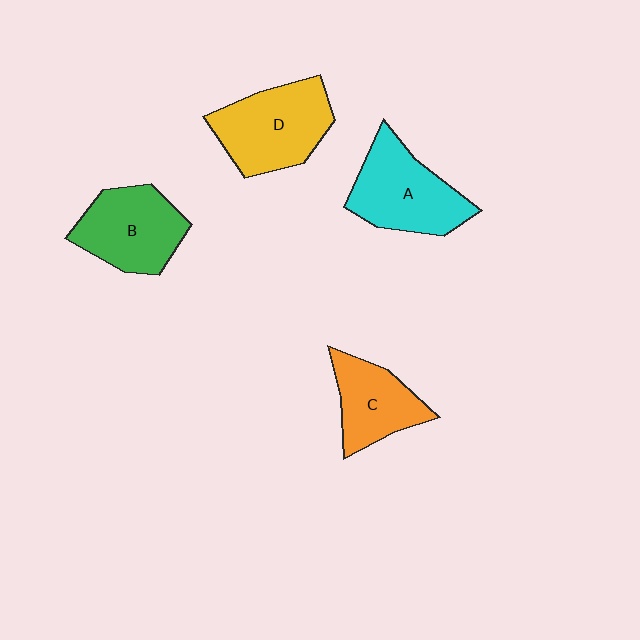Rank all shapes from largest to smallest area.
From largest to smallest: D (yellow), A (cyan), B (green), C (orange).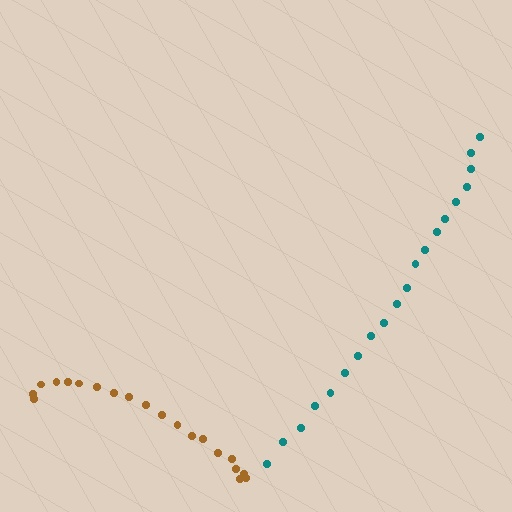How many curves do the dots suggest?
There are 2 distinct paths.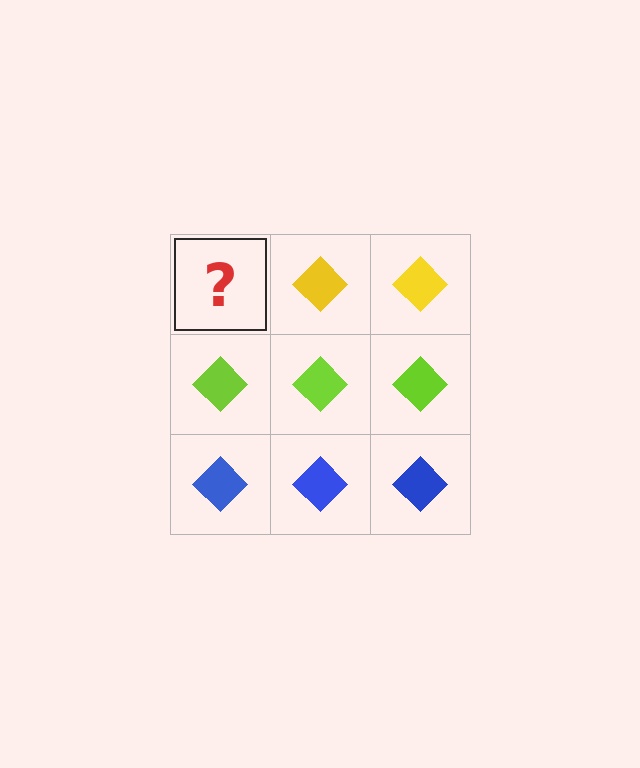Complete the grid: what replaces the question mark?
The question mark should be replaced with a yellow diamond.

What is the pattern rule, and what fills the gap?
The rule is that each row has a consistent color. The gap should be filled with a yellow diamond.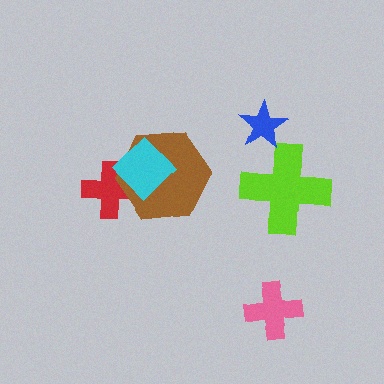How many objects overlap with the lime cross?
0 objects overlap with the lime cross.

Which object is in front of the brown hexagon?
The cyan diamond is in front of the brown hexagon.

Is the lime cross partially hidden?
No, no other shape covers it.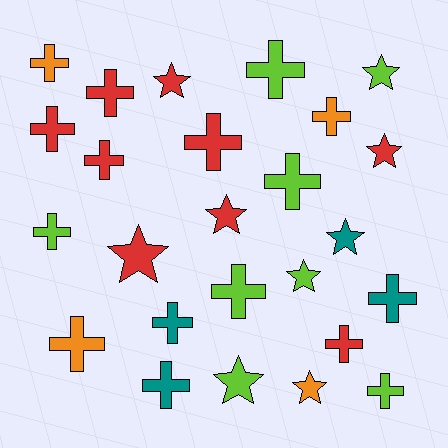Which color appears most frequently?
Red, with 9 objects.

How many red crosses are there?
There are 5 red crosses.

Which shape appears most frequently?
Cross, with 16 objects.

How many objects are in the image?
There are 25 objects.